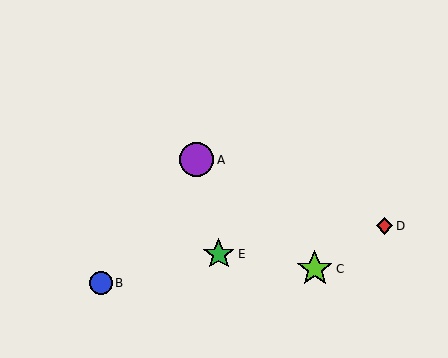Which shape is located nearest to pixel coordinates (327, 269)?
The lime star (labeled C) at (315, 269) is nearest to that location.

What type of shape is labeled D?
Shape D is a red diamond.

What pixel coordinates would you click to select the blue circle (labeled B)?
Click at (101, 283) to select the blue circle B.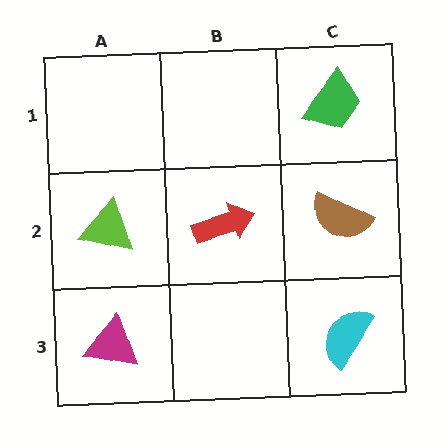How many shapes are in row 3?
2 shapes.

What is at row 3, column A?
A magenta triangle.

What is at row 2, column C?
A brown semicircle.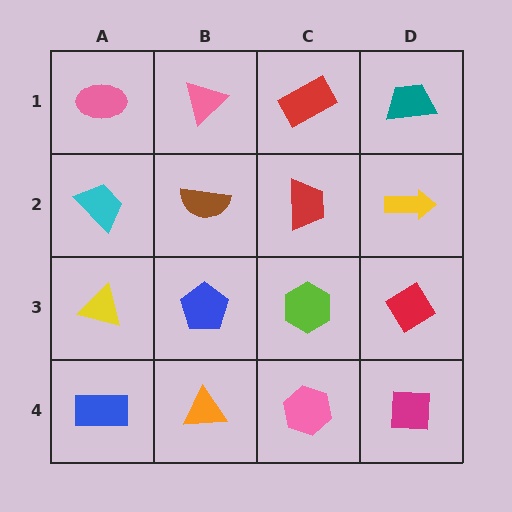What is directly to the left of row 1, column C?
A pink triangle.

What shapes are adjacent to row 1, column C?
A red trapezoid (row 2, column C), a pink triangle (row 1, column B), a teal trapezoid (row 1, column D).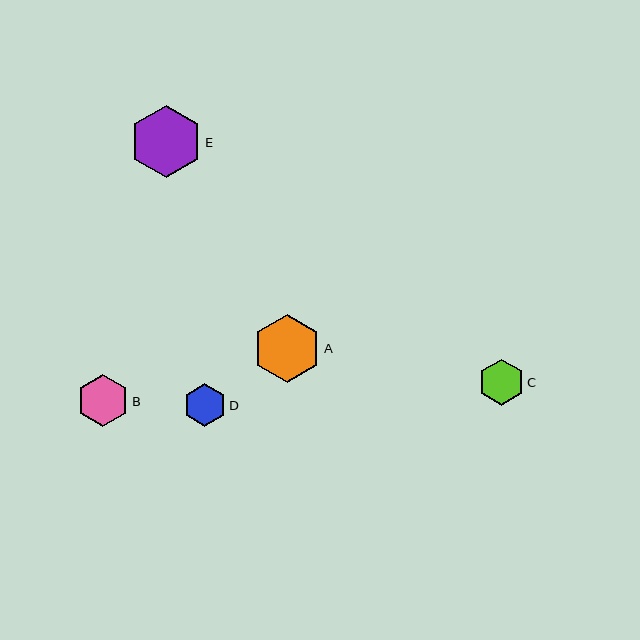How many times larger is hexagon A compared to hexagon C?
Hexagon A is approximately 1.5 times the size of hexagon C.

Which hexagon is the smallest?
Hexagon D is the smallest with a size of approximately 43 pixels.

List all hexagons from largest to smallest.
From largest to smallest: E, A, B, C, D.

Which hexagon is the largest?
Hexagon E is the largest with a size of approximately 72 pixels.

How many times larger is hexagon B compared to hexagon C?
Hexagon B is approximately 1.1 times the size of hexagon C.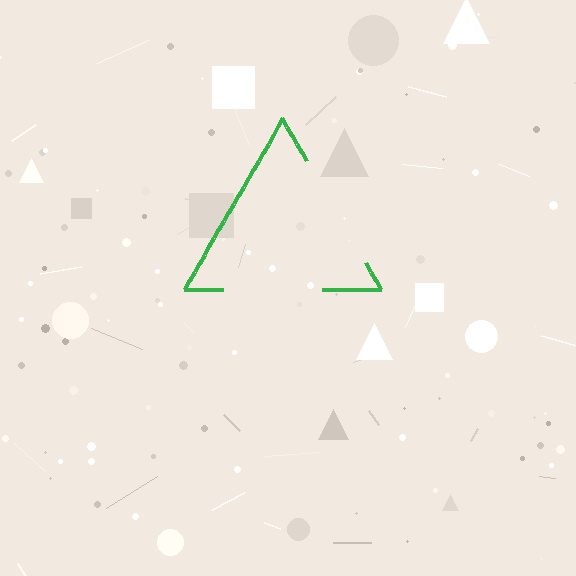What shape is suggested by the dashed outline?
The dashed outline suggests a triangle.